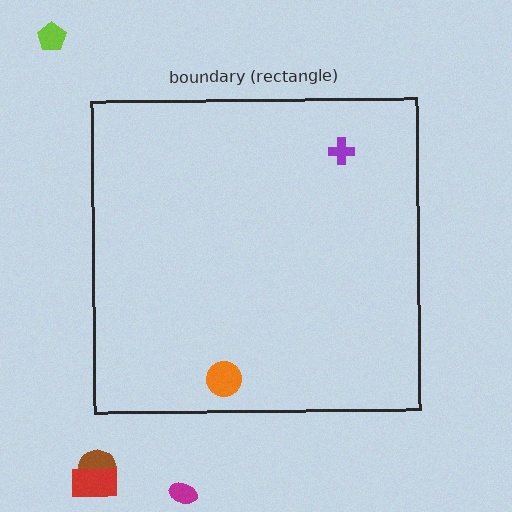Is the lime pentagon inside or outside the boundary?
Outside.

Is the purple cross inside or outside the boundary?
Inside.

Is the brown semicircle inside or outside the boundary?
Outside.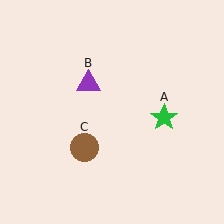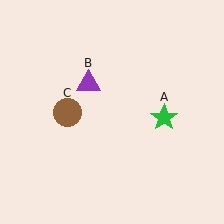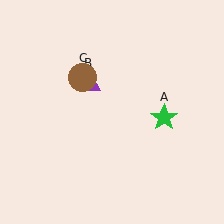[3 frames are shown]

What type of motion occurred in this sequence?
The brown circle (object C) rotated clockwise around the center of the scene.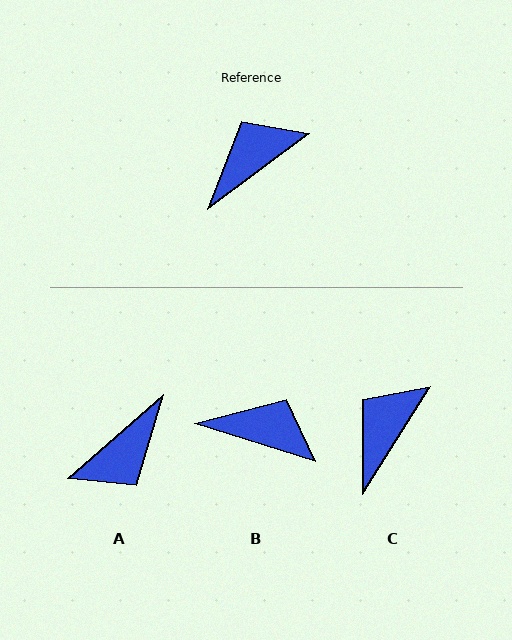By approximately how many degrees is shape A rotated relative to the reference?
Approximately 176 degrees clockwise.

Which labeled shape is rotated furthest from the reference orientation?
A, about 176 degrees away.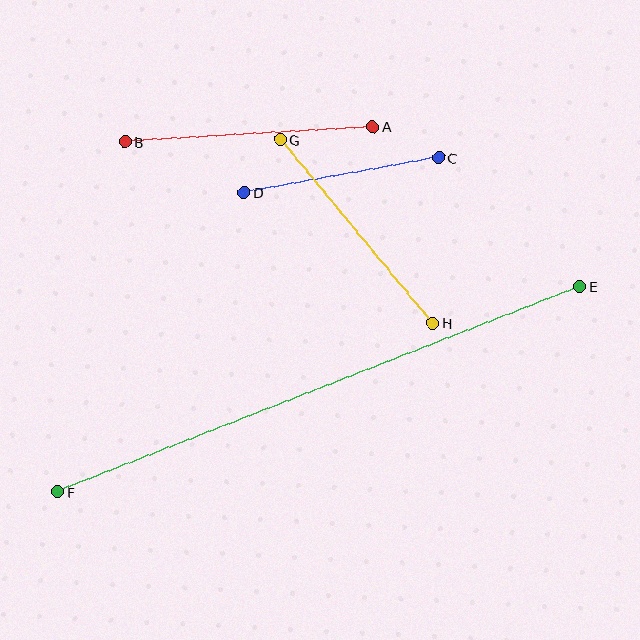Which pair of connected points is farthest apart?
Points E and F are farthest apart.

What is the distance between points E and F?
The distance is approximately 561 pixels.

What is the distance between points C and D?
The distance is approximately 198 pixels.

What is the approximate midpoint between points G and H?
The midpoint is at approximately (357, 231) pixels.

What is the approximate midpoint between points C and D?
The midpoint is at approximately (341, 175) pixels.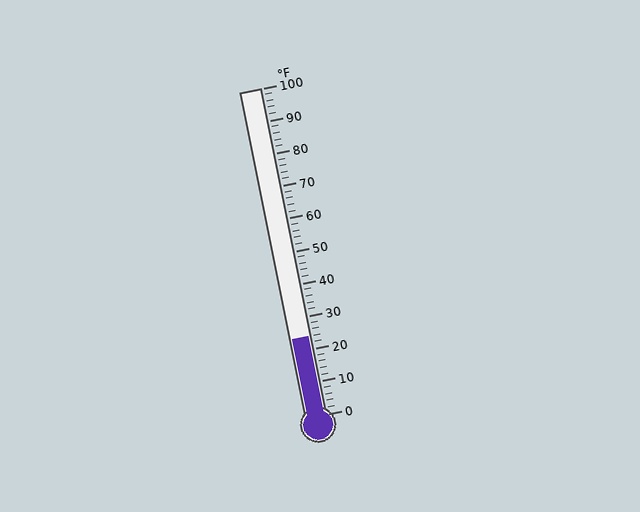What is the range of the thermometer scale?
The thermometer scale ranges from 0°F to 100°F.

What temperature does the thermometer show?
The thermometer shows approximately 24°F.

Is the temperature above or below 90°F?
The temperature is below 90°F.